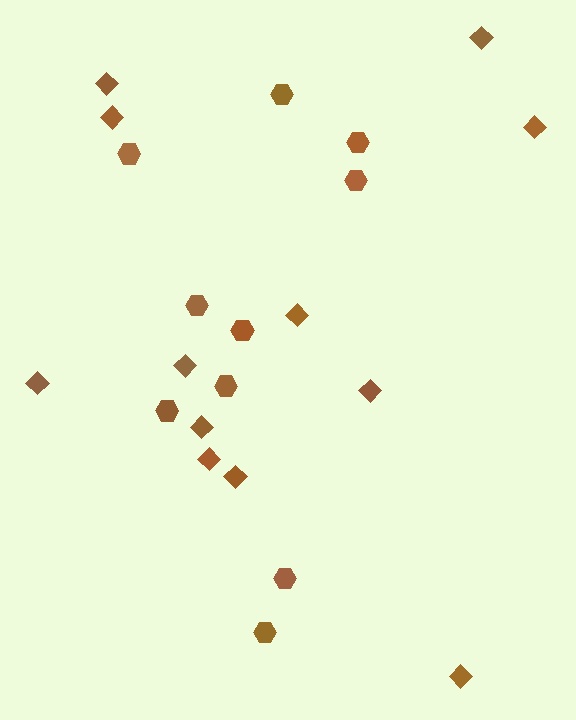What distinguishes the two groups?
There are 2 groups: one group of diamonds (12) and one group of hexagons (10).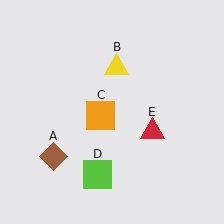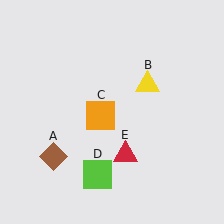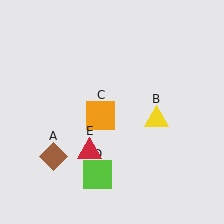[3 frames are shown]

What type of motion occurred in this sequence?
The yellow triangle (object B), red triangle (object E) rotated clockwise around the center of the scene.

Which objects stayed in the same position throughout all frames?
Brown diamond (object A) and orange square (object C) and lime square (object D) remained stationary.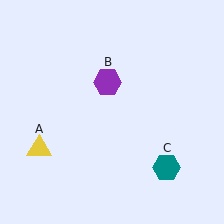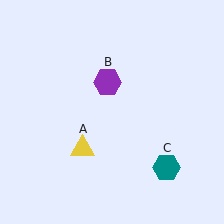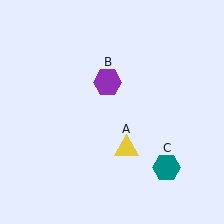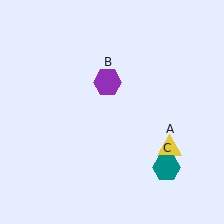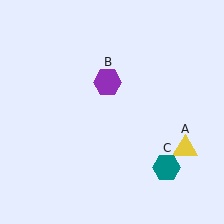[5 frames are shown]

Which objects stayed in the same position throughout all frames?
Purple hexagon (object B) and teal hexagon (object C) remained stationary.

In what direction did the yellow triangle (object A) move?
The yellow triangle (object A) moved right.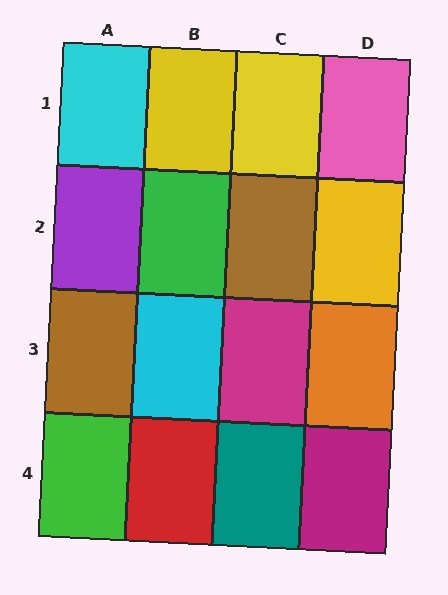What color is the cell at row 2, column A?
Purple.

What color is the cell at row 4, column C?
Teal.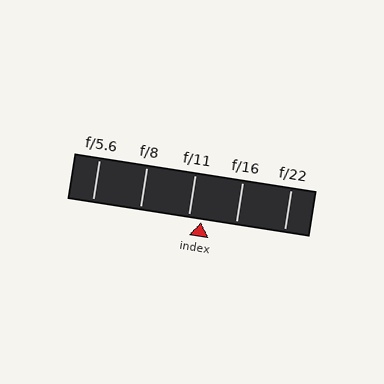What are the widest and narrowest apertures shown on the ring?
The widest aperture shown is f/5.6 and the narrowest is f/22.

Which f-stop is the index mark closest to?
The index mark is closest to f/11.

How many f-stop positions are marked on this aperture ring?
There are 5 f-stop positions marked.